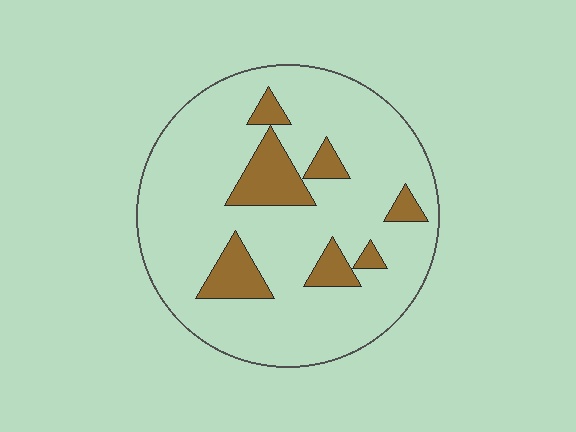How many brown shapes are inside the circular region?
7.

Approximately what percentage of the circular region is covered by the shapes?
Approximately 15%.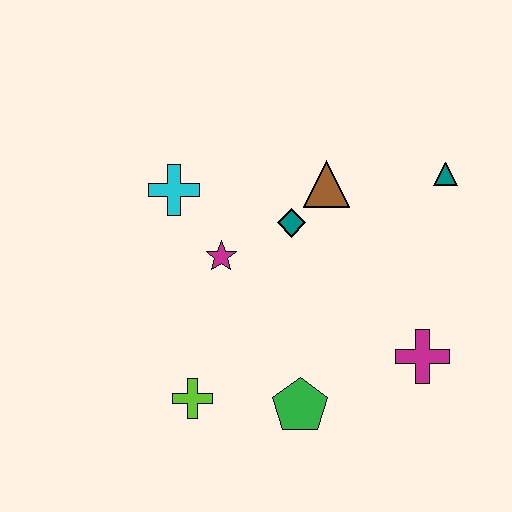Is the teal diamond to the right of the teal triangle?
No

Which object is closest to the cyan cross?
The magenta star is closest to the cyan cross.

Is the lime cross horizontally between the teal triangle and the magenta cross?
No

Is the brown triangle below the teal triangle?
Yes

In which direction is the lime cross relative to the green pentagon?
The lime cross is to the left of the green pentagon.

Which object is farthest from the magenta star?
The teal triangle is farthest from the magenta star.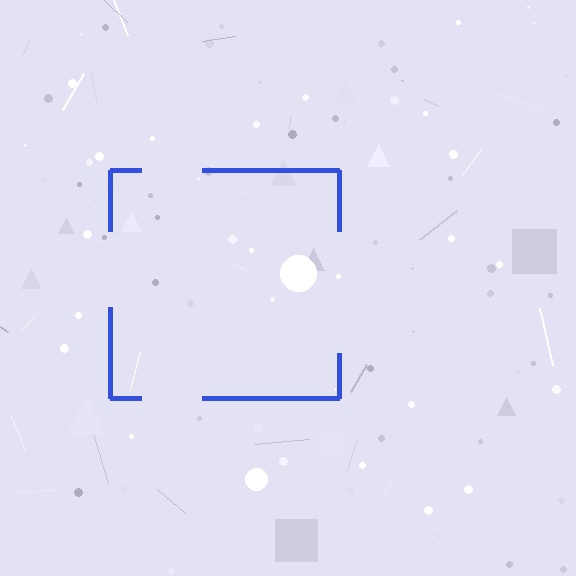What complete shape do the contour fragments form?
The contour fragments form a square.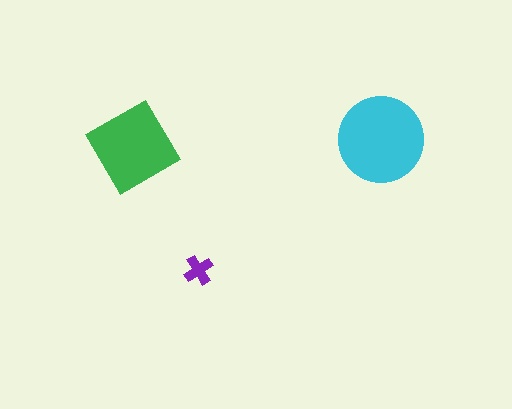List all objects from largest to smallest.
The cyan circle, the green diamond, the purple cross.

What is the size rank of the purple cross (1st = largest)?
3rd.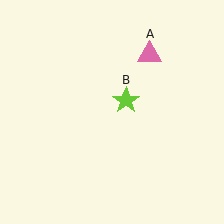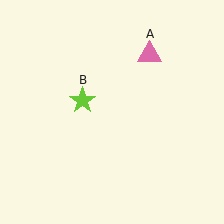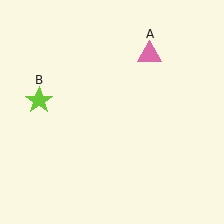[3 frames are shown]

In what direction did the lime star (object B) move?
The lime star (object B) moved left.